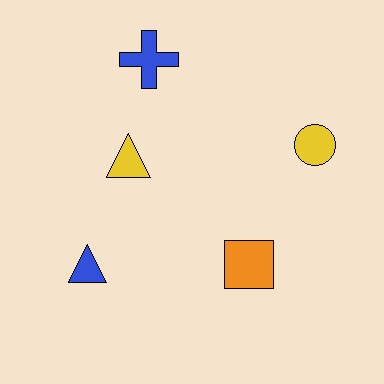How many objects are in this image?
There are 5 objects.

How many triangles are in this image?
There are 2 triangles.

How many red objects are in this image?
There are no red objects.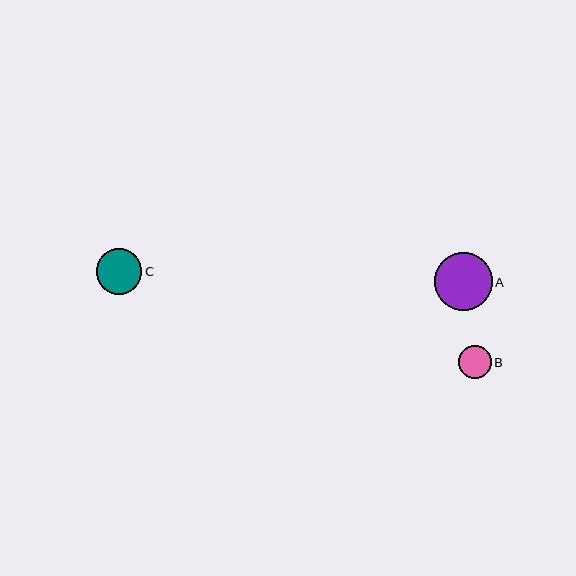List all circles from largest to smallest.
From largest to smallest: A, C, B.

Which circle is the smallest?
Circle B is the smallest with a size of approximately 33 pixels.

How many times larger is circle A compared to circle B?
Circle A is approximately 1.7 times the size of circle B.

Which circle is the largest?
Circle A is the largest with a size of approximately 58 pixels.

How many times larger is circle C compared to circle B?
Circle C is approximately 1.4 times the size of circle B.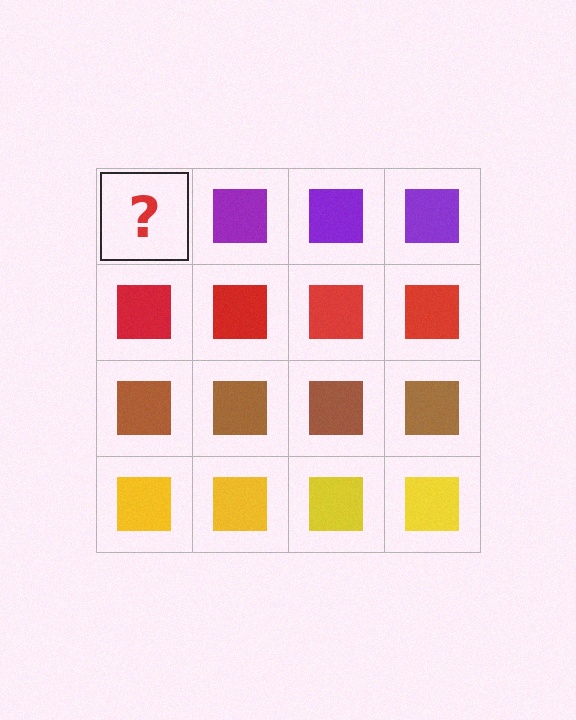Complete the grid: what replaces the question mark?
The question mark should be replaced with a purple square.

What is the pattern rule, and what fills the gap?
The rule is that each row has a consistent color. The gap should be filled with a purple square.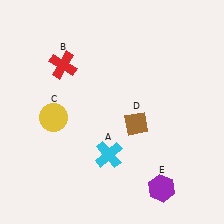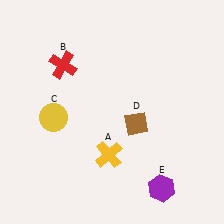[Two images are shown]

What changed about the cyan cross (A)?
In Image 1, A is cyan. In Image 2, it changed to yellow.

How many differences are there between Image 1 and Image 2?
There is 1 difference between the two images.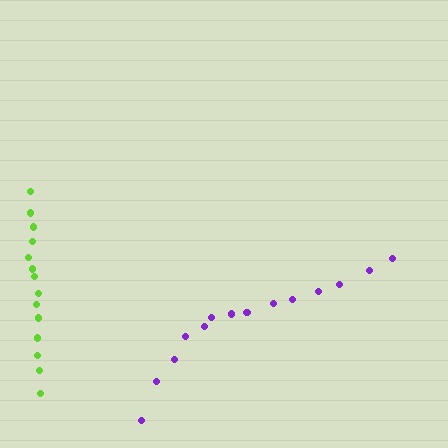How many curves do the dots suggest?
There are 2 distinct paths.